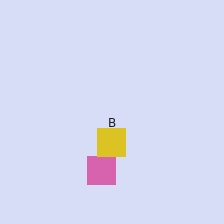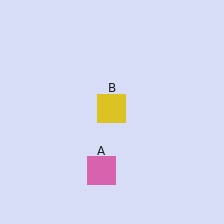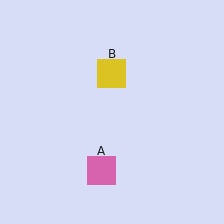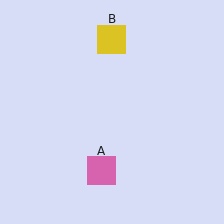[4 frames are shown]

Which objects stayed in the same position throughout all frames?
Pink square (object A) remained stationary.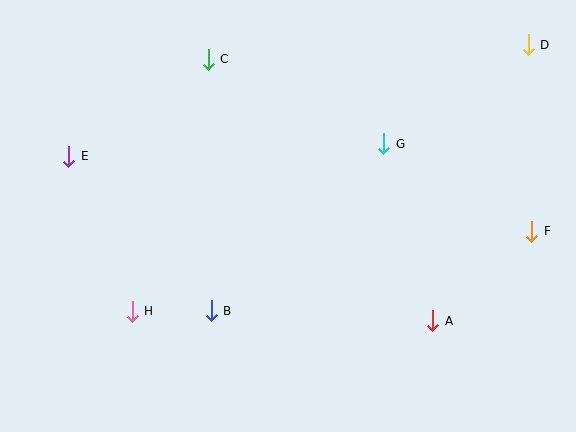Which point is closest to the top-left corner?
Point E is closest to the top-left corner.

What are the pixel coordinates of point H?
Point H is at (132, 311).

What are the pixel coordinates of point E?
Point E is at (69, 156).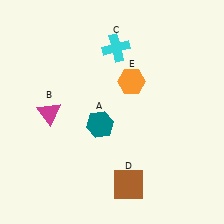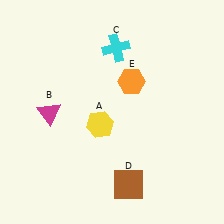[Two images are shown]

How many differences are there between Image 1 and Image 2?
There is 1 difference between the two images.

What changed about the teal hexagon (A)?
In Image 1, A is teal. In Image 2, it changed to yellow.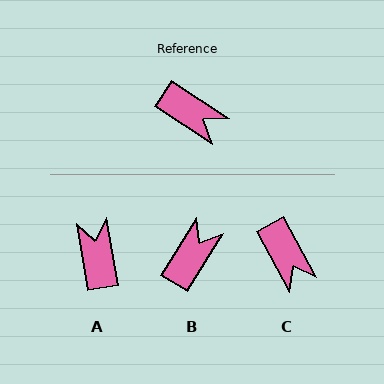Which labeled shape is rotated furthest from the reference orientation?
A, about 132 degrees away.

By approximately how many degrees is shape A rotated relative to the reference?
Approximately 132 degrees counter-clockwise.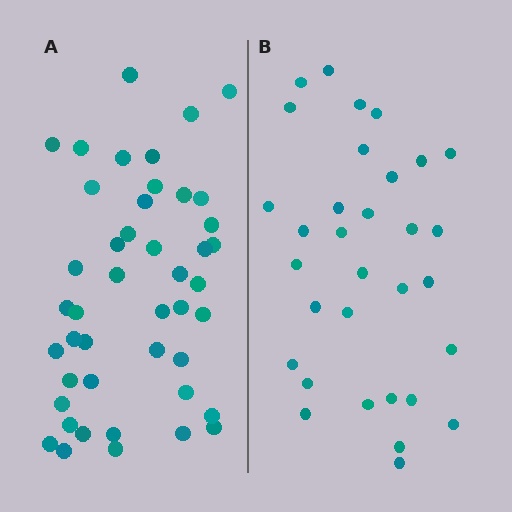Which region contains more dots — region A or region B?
Region A (the left region) has more dots.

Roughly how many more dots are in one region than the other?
Region A has approximately 15 more dots than region B.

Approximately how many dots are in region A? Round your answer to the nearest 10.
About 40 dots. (The exact count is 45, which rounds to 40.)